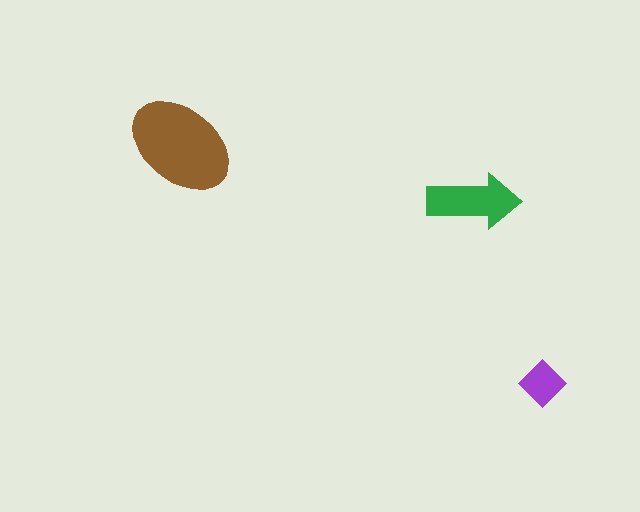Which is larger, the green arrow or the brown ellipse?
The brown ellipse.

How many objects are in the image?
There are 3 objects in the image.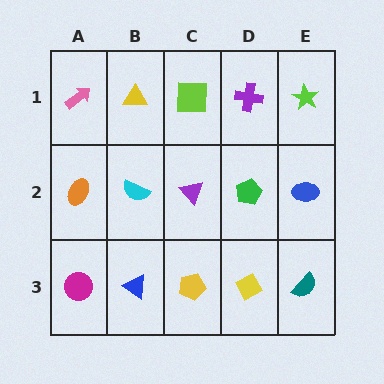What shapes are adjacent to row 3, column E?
A blue ellipse (row 2, column E), a yellow diamond (row 3, column D).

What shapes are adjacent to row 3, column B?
A cyan semicircle (row 2, column B), a magenta circle (row 3, column A), a yellow pentagon (row 3, column C).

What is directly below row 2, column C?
A yellow pentagon.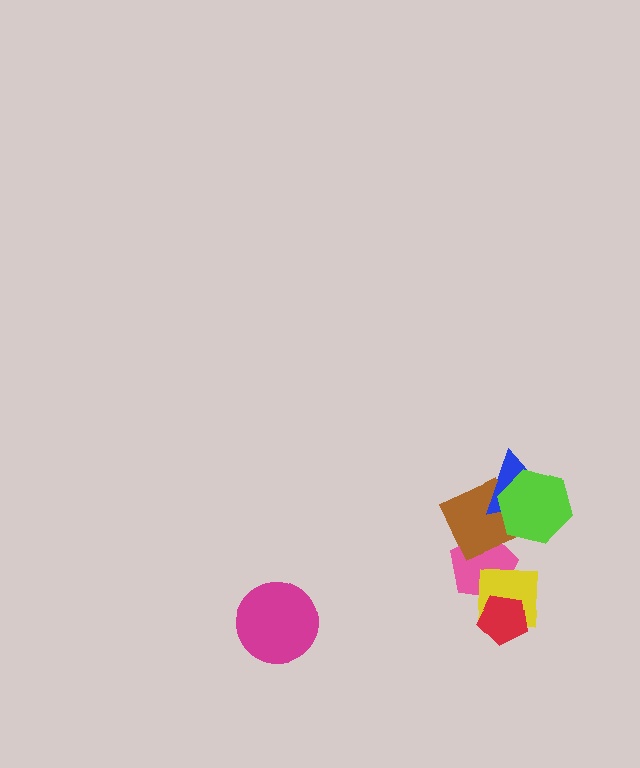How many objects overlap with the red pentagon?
1 object overlaps with the red pentagon.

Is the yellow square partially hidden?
Yes, it is partially covered by another shape.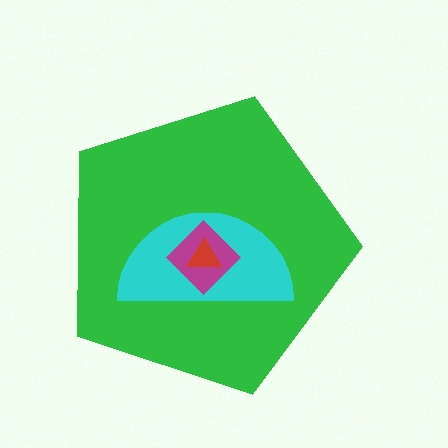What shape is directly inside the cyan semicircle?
The magenta diamond.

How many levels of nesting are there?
4.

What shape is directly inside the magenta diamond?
The red triangle.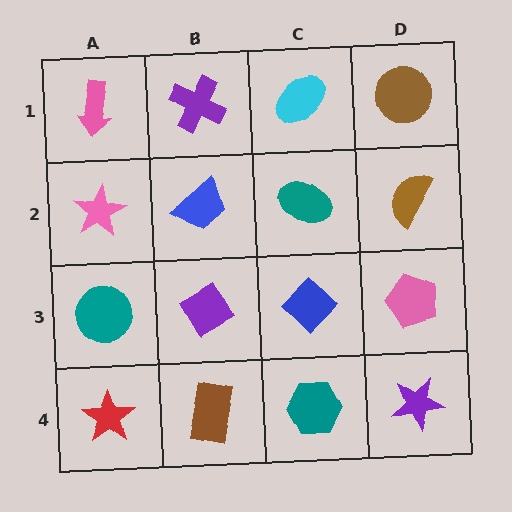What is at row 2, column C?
A teal ellipse.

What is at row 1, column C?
A cyan ellipse.